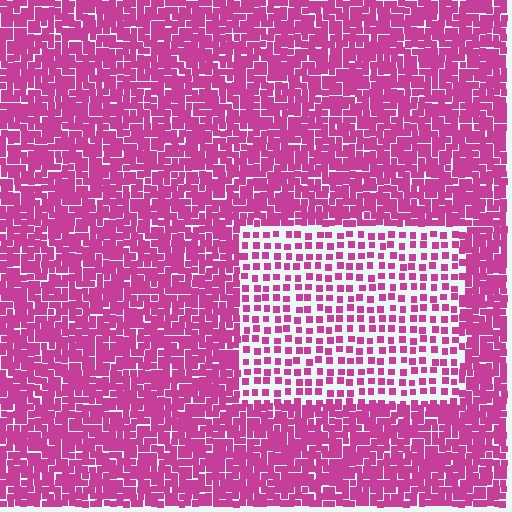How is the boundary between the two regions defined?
The boundary is defined by a change in element density (approximately 2.3x ratio). All elements are the same color, size, and shape.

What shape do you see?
I see a rectangle.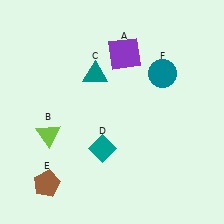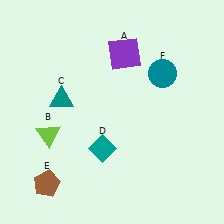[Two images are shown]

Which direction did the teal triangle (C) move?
The teal triangle (C) moved left.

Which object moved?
The teal triangle (C) moved left.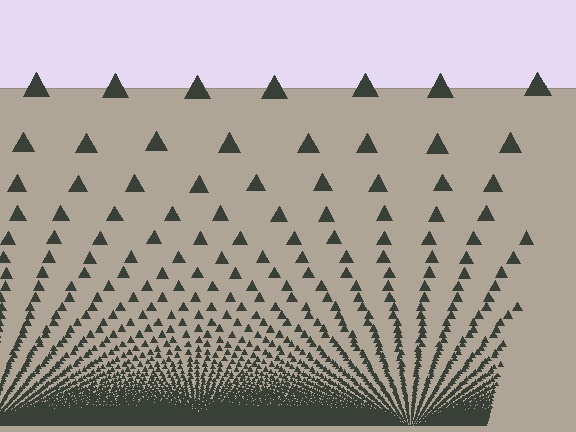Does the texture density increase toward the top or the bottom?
Density increases toward the bottom.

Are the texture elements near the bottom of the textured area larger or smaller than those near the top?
Smaller. The gradient is inverted — elements near the bottom are smaller and denser.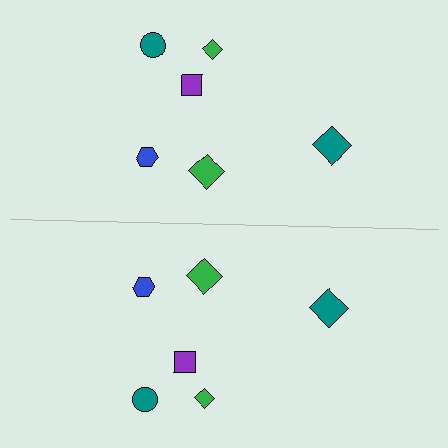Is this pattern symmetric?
Yes, this pattern has bilateral (reflection) symmetry.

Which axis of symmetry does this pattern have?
The pattern has a horizontal axis of symmetry running through the center of the image.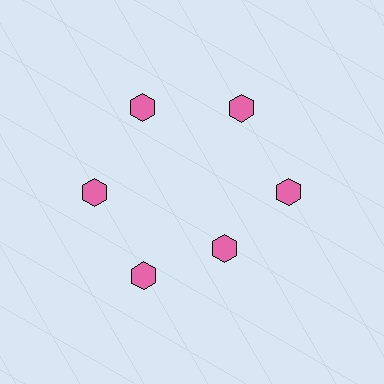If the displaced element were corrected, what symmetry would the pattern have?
It would have 6-fold rotational symmetry — the pattern would map onto itself every 60 degrees.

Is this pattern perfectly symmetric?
No. The 6 pink hexagons are arranged in a ring, but one element near the 5 o'clock position is pulled inward toward the center, breaking the 6-fold rotational symmetry.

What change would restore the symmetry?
The symmetry would be restored by moving it outward, back onto the ring so that all 6 hexagons sit at equal angles and equal distance from the center.